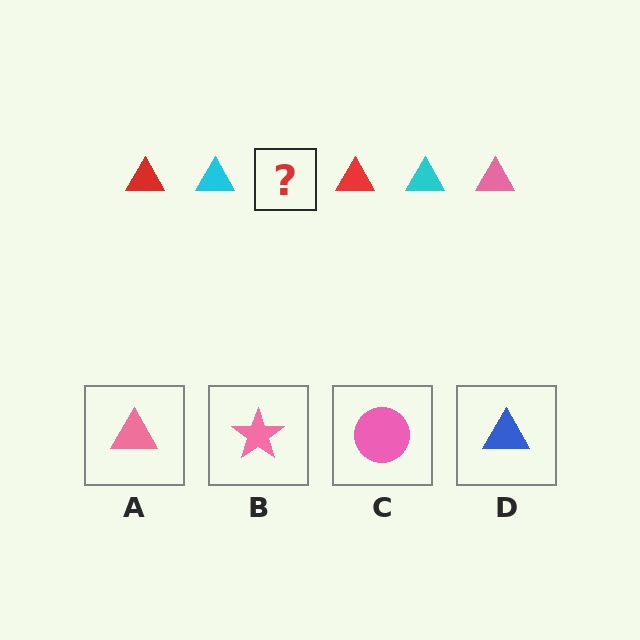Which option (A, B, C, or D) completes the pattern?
A.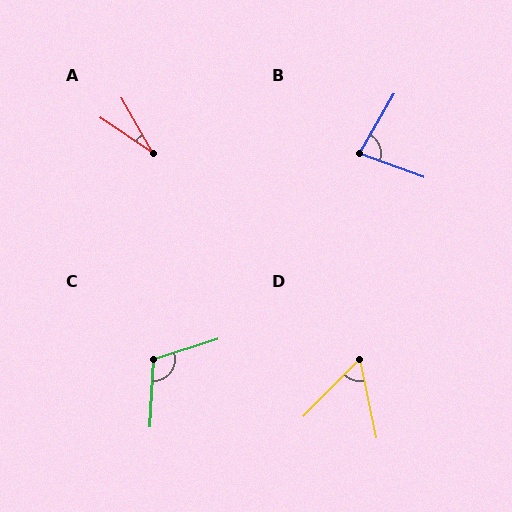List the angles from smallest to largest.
A (26°), D (57°), B (80°), C (110°).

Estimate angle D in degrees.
Approximately 57 degrees.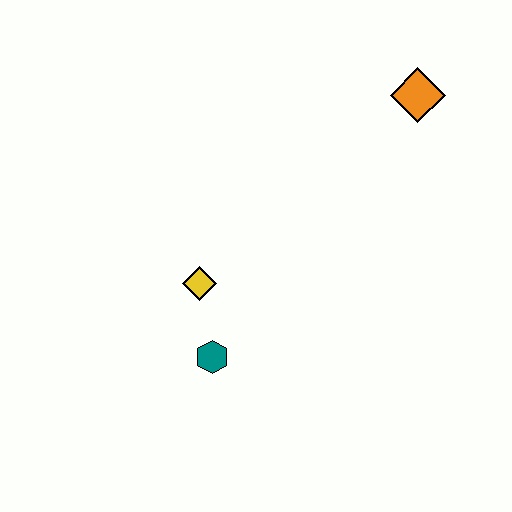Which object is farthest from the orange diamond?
The teal hexagon is farthest from the orange diamond.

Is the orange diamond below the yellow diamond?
No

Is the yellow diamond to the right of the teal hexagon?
No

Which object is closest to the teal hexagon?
The yellow diamond is closest to the teal hexagon.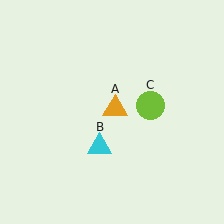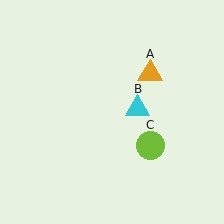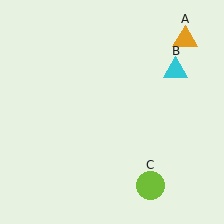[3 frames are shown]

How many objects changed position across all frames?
3 objects changed position: orange triangle (object A), cyan triangle (object B), lime circle (object C).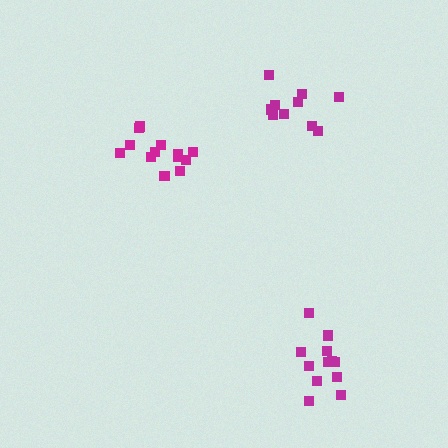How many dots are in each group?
Group 1: 12 dots, Group 2: 13 dots, Group 3: 10 dots (35 total).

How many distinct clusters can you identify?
There are 3 distinct clusters.